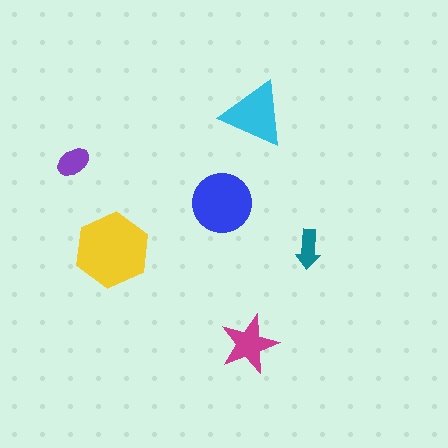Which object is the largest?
The yellow hexagon.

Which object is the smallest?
The teal arrow.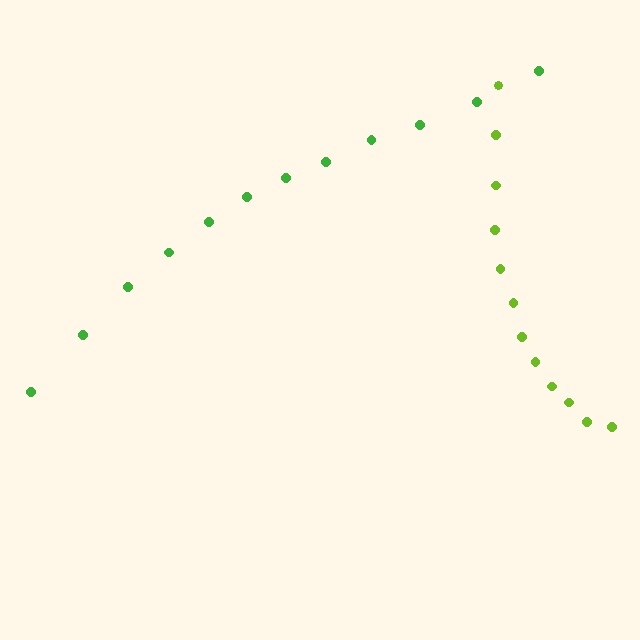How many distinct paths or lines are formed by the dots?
There are 2 distinct paths.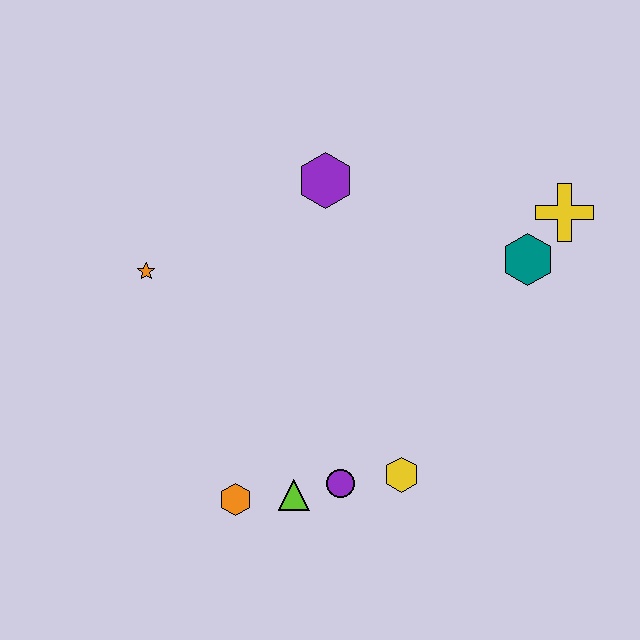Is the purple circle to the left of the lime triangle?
No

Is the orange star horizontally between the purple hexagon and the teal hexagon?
No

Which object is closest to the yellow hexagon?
The purple circle is closest to the yellow hexagon.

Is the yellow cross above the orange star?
Yes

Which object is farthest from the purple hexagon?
The orange hexagon is farthest from the purple hexagon.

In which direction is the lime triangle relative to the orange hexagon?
The lime triangle is to the right of the orange hexagon.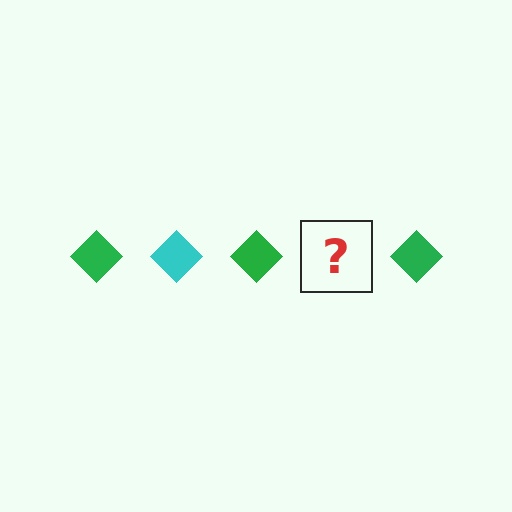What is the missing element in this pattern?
The missing element is a cyan diamond.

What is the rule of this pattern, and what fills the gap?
The rule is that the pattern cycles through green, cyan diamonds. The gap should be filled with a cyan diamond.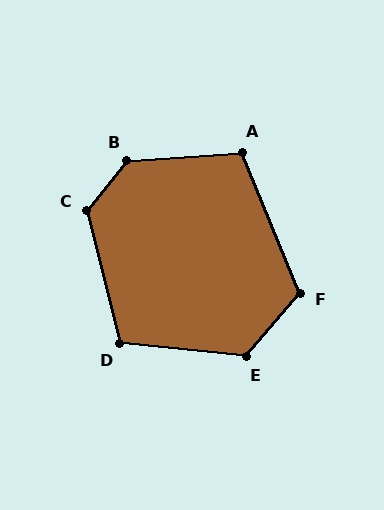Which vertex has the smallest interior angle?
A, at approximately 108 degrees.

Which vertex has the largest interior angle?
B, at approximately 133 degrees.